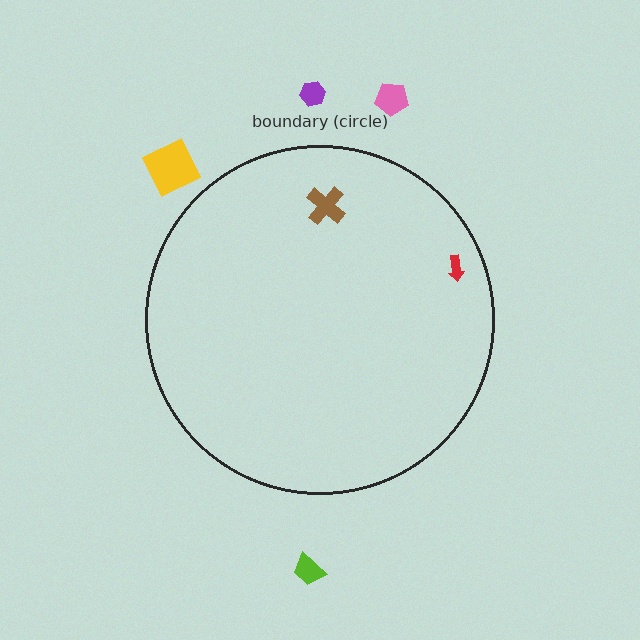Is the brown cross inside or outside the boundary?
Inside.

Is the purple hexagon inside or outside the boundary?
Outside.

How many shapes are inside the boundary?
2 inside, 4 outside.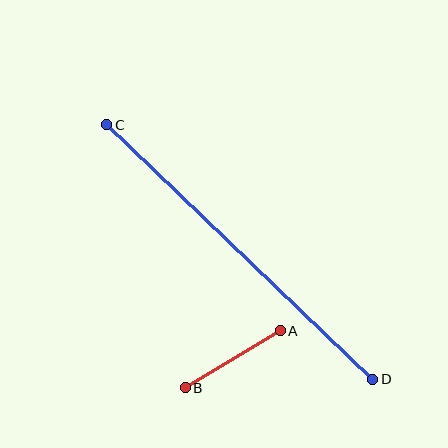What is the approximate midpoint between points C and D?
The midpoint is at approximately (240, 252) pixels.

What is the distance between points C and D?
The distance is approximately 368 pixels.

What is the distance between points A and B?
The distance is approximately 111 pixels.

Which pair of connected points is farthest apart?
Points C and D are farthest apart.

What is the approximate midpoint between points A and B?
The midpoint is at approximately (233, 359) pixels.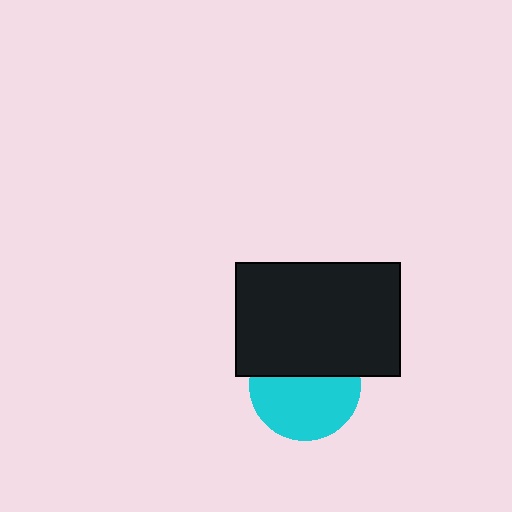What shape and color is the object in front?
The object in front is a black rectangle.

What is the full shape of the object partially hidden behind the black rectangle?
The partially hidden object is a cyan circle.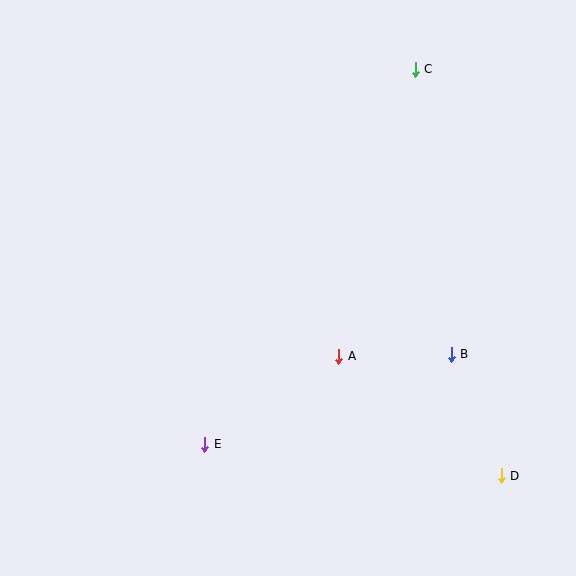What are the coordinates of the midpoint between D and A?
The midpoint between D and A is at (420, 416).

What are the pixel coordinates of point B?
Point B is at (451, 354).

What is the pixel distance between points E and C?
The distance between E and C is 430 pixels.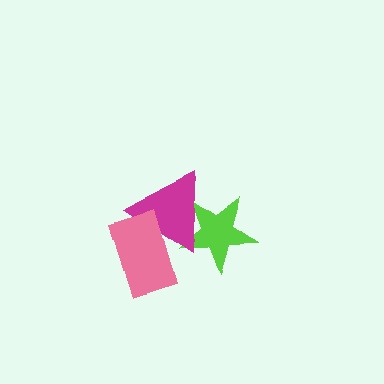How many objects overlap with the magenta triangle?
2 objects overlap with the magenta triangle.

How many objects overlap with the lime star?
1 object overlaps with the lime star.